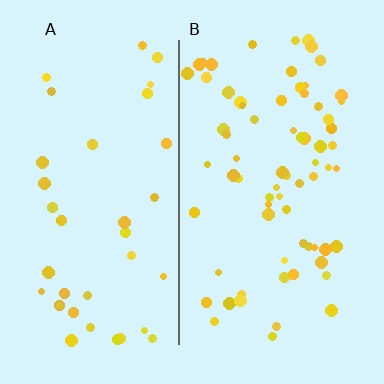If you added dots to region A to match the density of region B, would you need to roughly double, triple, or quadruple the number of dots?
Approximately double.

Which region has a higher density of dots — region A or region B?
B (the right).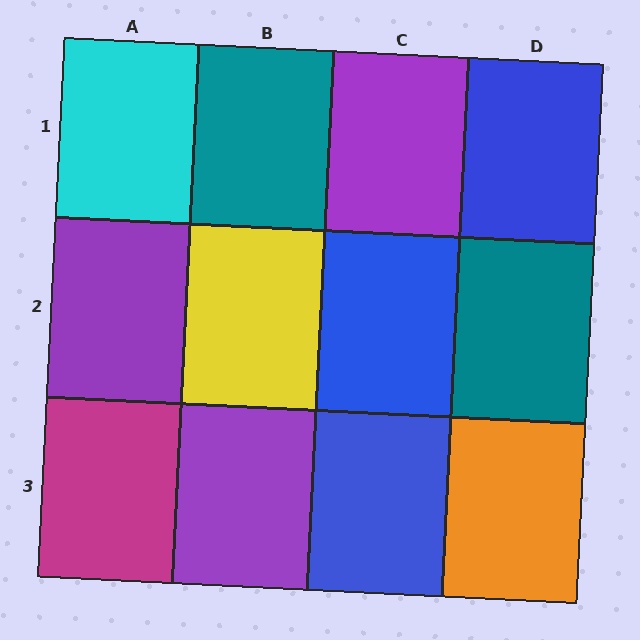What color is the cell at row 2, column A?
Purple.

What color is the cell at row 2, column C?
Blue.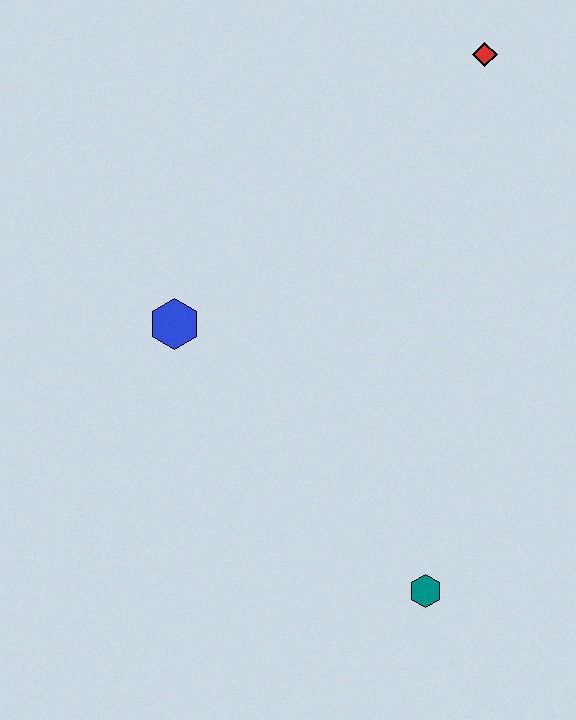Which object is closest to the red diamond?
The blue hexagon is closest to the red diamond.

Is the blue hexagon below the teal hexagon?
No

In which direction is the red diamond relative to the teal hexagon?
The red diamond is above the teal hexagon.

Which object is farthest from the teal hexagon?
The red diamond is farthest from the teal hexagon.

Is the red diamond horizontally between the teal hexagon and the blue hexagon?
No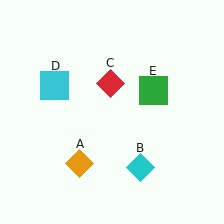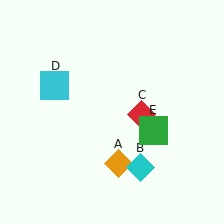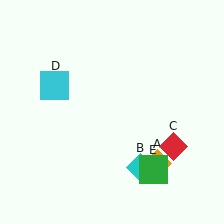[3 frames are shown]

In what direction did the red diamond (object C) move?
The red diamond (object C) moved down and to the right.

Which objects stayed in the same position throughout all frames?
Cyan diamond (object B) and cyan square (object D) remained stationary.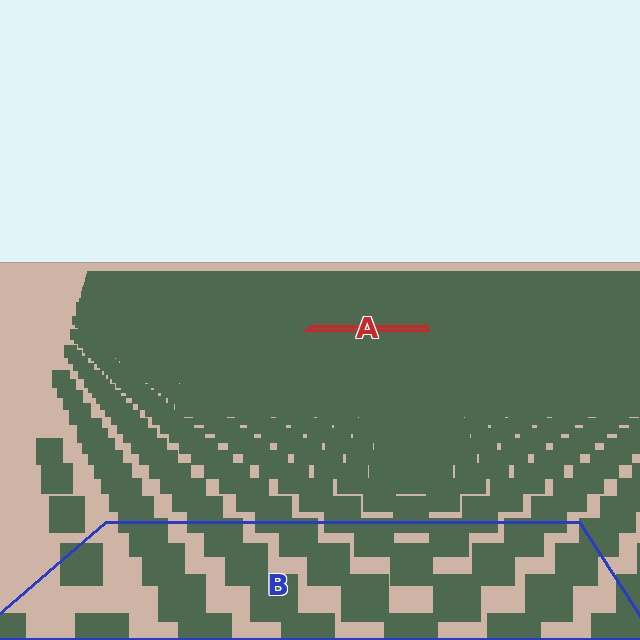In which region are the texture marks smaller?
The texture marks are smaller in region A, because it is farther away.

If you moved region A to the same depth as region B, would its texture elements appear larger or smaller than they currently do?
They would appear larger. At a closer depth, the same texture elements are projected at a bigger on-screen size.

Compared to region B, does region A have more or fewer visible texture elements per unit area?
Region A has more texture elements per unit area — they are packed more densely because it is farther away.